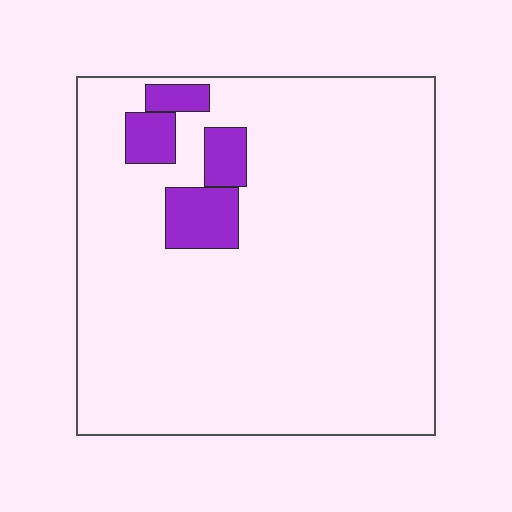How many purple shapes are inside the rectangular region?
4.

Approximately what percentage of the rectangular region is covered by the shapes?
Approximately 10%.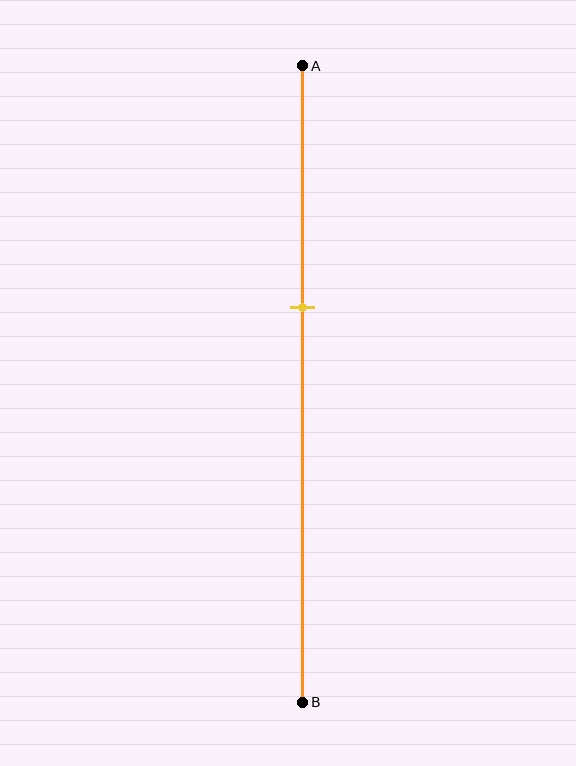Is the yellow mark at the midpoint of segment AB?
No, the mark is at about 40% from A, not at the 50% midpoint.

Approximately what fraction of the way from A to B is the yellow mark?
The yellow mark is approximately 40% of the way from A to B.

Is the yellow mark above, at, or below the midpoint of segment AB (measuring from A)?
The yellow mark is above the midpoint of segment AB.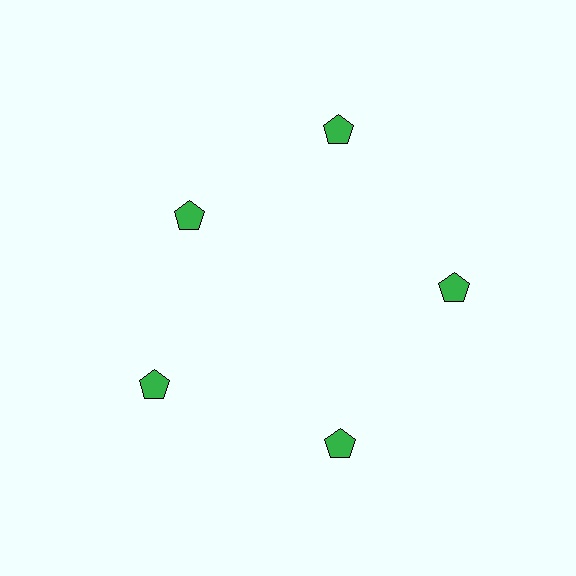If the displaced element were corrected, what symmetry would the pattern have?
It would have 5-fold rotational symmetry — the pattern would map onto itself every 72 degrees.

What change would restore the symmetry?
The symmetry would be restored by moving it outward, back onto the ring so that all 5 pentagons sit at equal angles and equal distance from the center.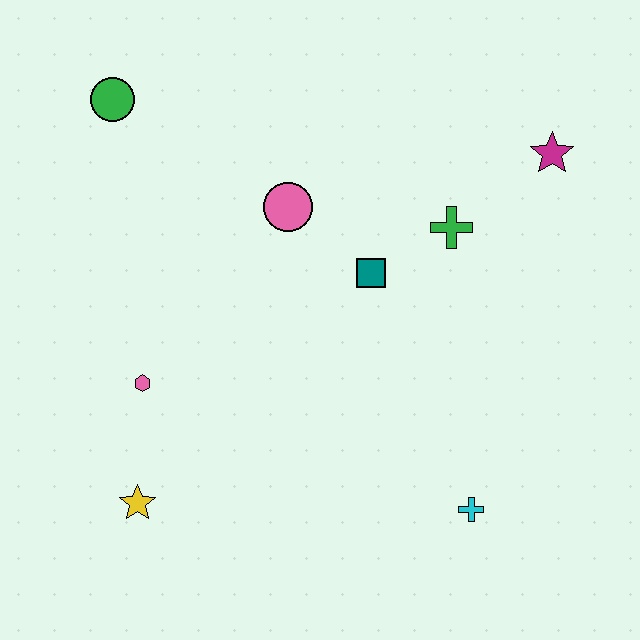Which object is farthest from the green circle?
The cyan cross is farthest from the green circle.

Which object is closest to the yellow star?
The pink hexagon is closest to the yellow star.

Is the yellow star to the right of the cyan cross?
No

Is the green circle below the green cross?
No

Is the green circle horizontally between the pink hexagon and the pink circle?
No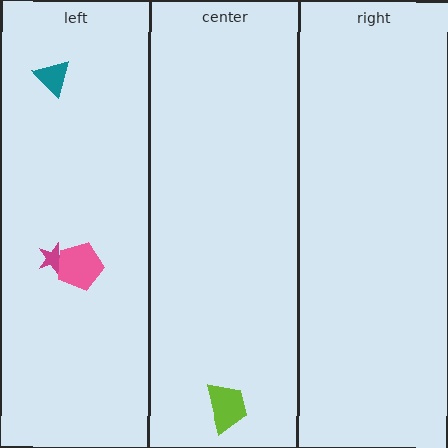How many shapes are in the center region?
1.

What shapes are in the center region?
The lime trapezoid.